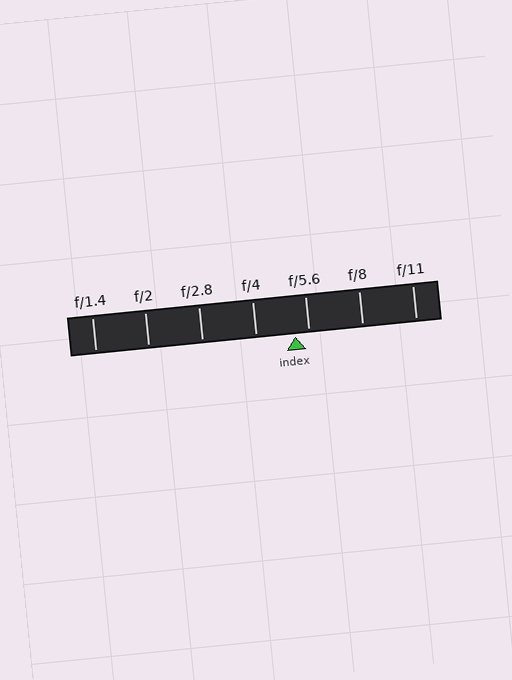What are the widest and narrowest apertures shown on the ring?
The widest aperture shown is f/1.4 and the narrowest is f/11.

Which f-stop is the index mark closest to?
The index mark is closest to f/5.6.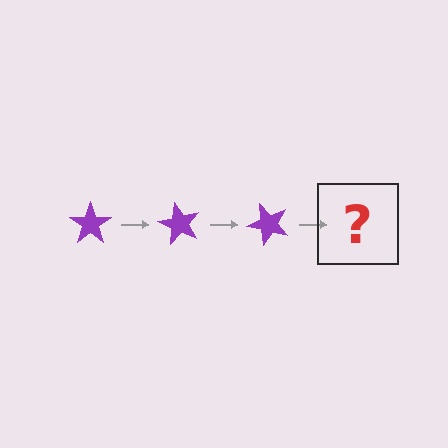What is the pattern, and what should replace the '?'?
The pattern is that the star rotates 60 degrees each step. The '?' should be a purple star rotated 180 degrees.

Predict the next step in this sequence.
The next step is a purple star rotated 180 degrees.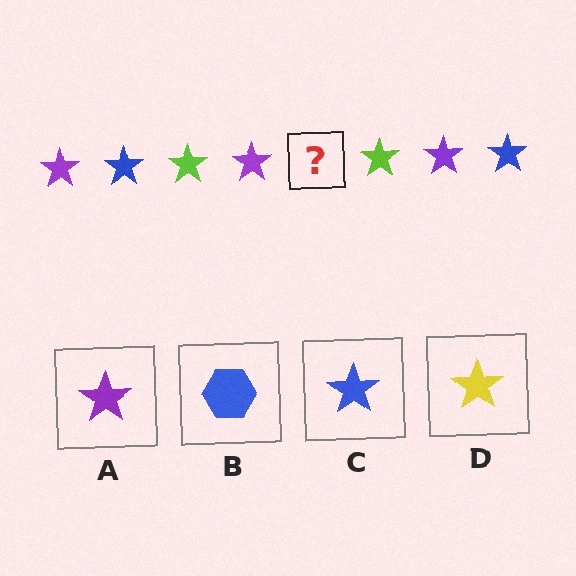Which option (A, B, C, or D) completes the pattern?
C.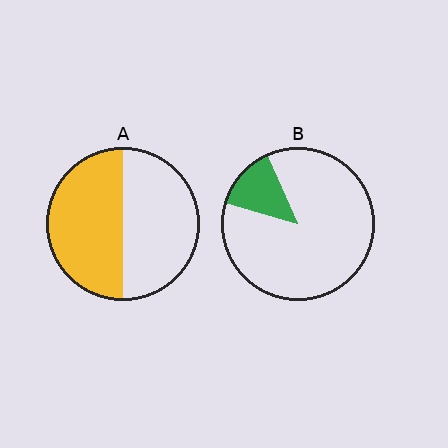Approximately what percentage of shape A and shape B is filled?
A is approximately 50% and B is approximately 15%.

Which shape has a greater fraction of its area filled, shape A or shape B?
Shape A.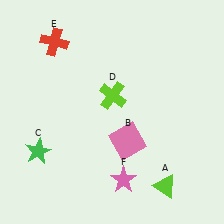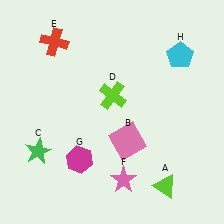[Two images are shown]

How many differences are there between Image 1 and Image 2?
There are 2 differences between the two images.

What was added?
A magenta hexagon (G), a cyan pentagon (H) were added in Image 2.